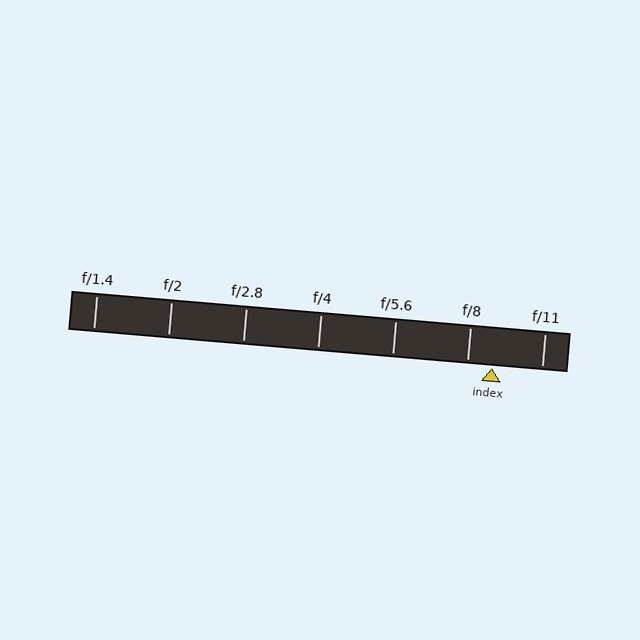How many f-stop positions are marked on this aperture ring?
There are 7 f-stop positions marked.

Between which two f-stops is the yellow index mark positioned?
The index mark is between f/8 and f/11.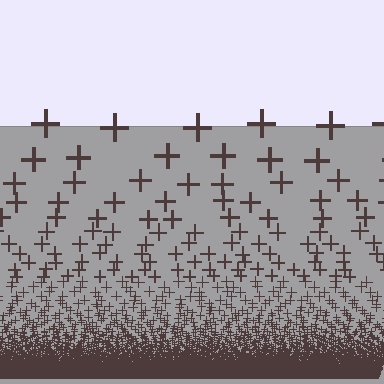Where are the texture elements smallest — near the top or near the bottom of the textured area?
Near the bottom.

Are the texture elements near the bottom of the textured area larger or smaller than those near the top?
Smaller. The gradient is inverted — elements near the bottom are smaller and denser.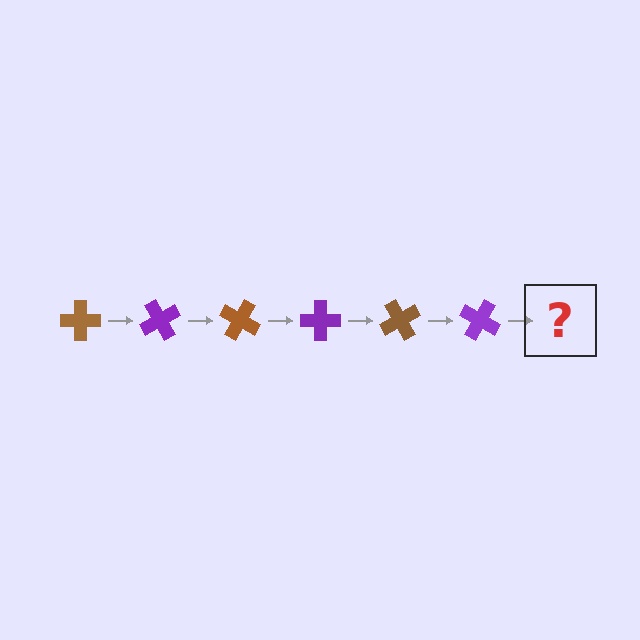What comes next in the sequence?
The next element should be a brown cross, rotated 360 degrees from the start.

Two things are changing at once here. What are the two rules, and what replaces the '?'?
The two rules are that it rotates 60 degrees each step and the color cycles through brown and purple. The '?' should be a brown cross, rotated 360 degrees from the start.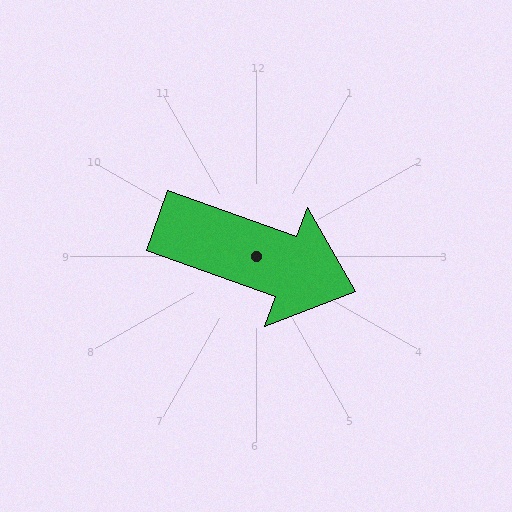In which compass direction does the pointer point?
East.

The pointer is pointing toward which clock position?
Roughly 4 o'clock.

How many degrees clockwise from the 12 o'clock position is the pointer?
Approximately 110 degrees.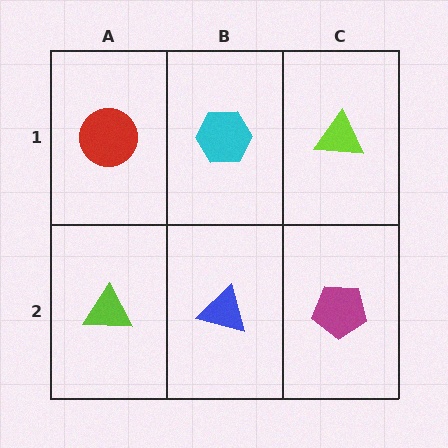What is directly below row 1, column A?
A lime triangle.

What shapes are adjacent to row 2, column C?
A lime triangle (row 1, column C), a blue triangle (row 2, column B).